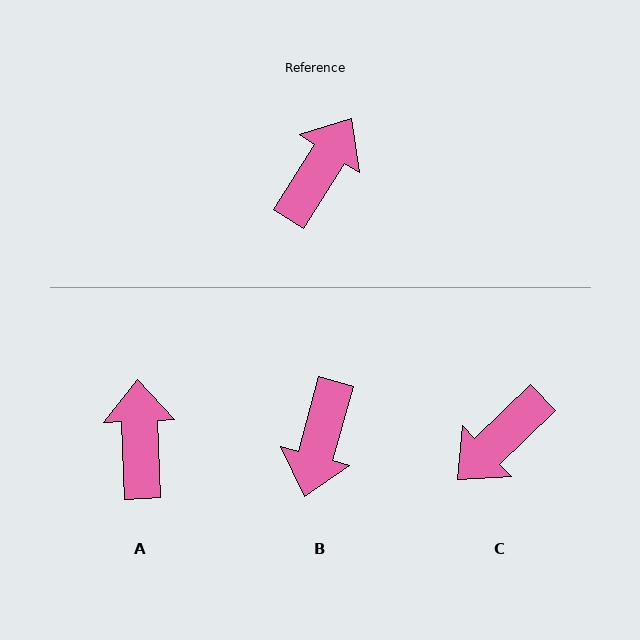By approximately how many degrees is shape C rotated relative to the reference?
Approximately 166 degrees counter-clockwise.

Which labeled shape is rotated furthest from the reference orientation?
C, about 166 degrees away.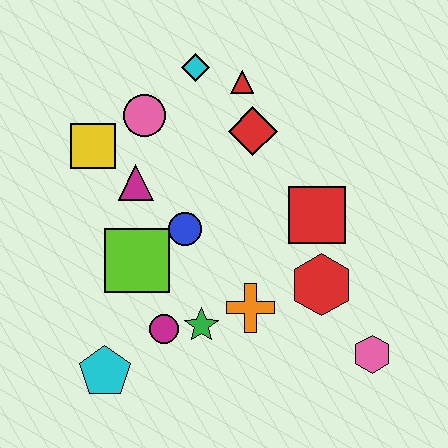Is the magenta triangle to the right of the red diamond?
No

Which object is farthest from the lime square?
The pink hexagon is farthest from the lime square.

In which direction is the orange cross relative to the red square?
The orange cross is below the red square.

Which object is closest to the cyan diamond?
The red triangle is closest to the cyan diamond.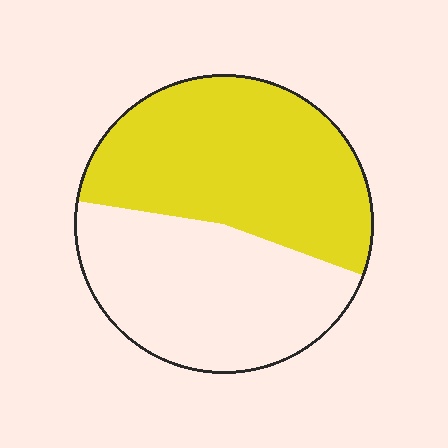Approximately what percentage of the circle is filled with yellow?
Approximately 55%.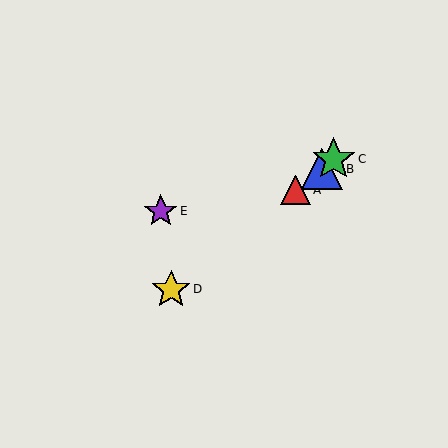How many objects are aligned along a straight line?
4 objects (A, B, C, D) are aligned along a straight line.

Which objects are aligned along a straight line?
Objects A, B, C, D are aligned along a straight line.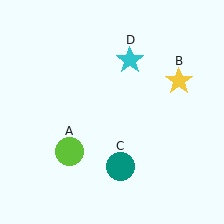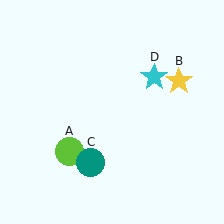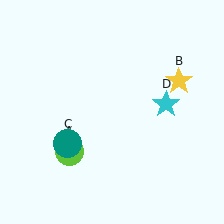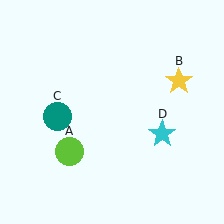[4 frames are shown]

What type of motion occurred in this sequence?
The teal circle (object C), cyan star (object D) rotated clockwise around the center of the scene.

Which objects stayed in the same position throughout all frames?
Lime circle (object A) and yellow star (object B) remained stationary.